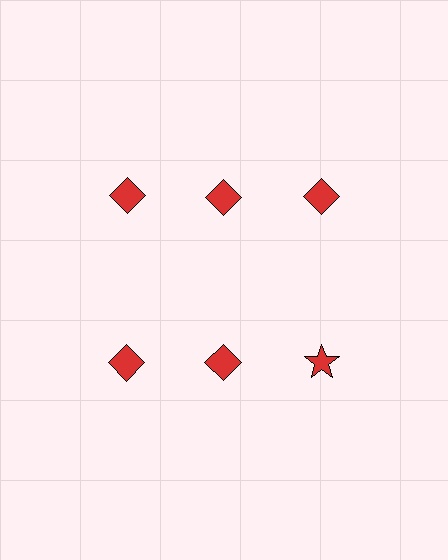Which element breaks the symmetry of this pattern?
The red star in the second row, center column breaks the symmetry. All other shapes are red diamonds.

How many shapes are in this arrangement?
There are 6 shapes arranged in a grid pattern.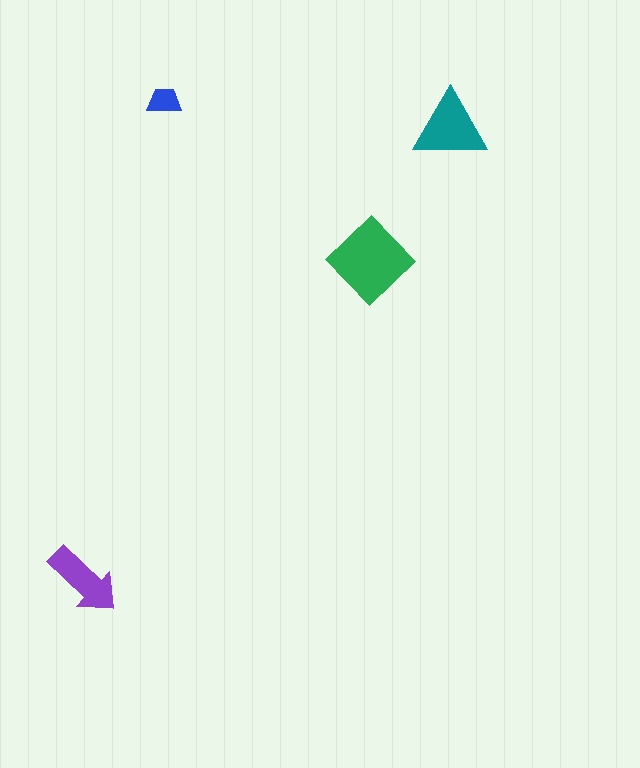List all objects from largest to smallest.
The green diamond, the teal triangle, the purple arrow, the blue trapezoid.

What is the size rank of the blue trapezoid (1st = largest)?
4th.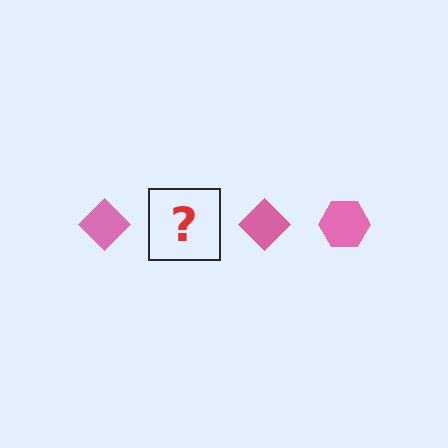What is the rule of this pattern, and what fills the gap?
The rule is that the pattern cycles through diamond, hexagon shapes in pink. The gap should be filled with a pink hexagon.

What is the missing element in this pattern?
The missing element is a pink hexagon.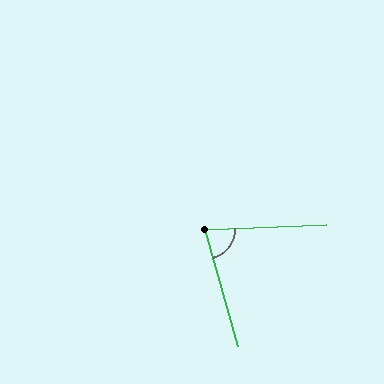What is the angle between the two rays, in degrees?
Approximately 77 degrees.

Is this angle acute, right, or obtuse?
It is acute.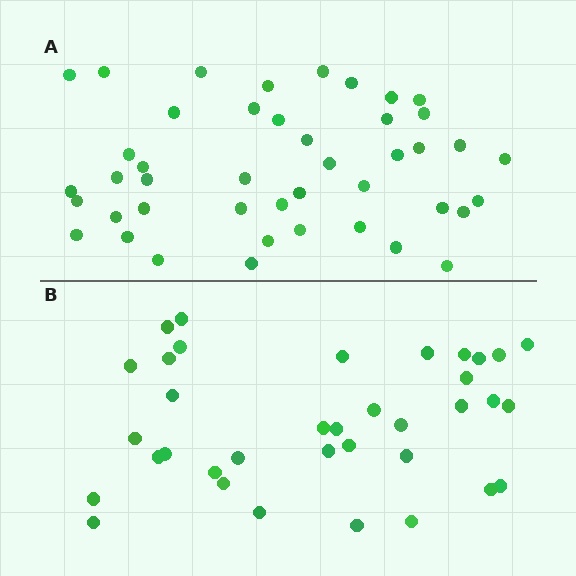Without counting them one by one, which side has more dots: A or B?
Region A (the top region) has more dots.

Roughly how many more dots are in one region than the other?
Region A has roughly 8 or so more dots than region B.